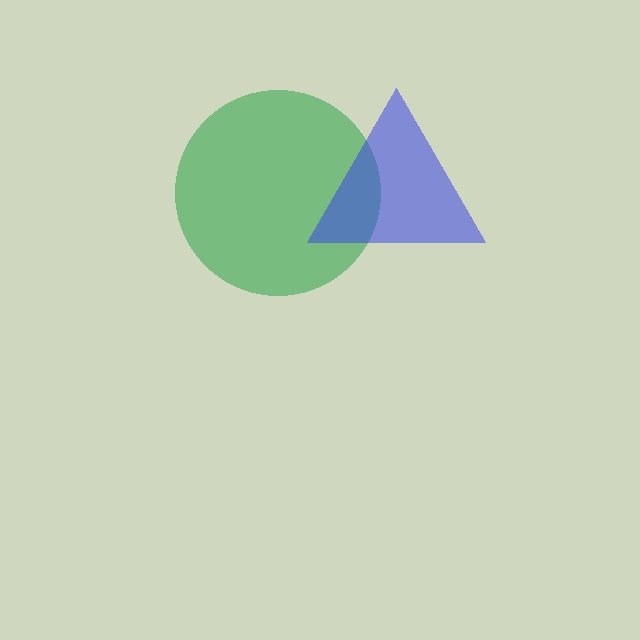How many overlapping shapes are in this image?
There are 2 overlapping shapes in the image.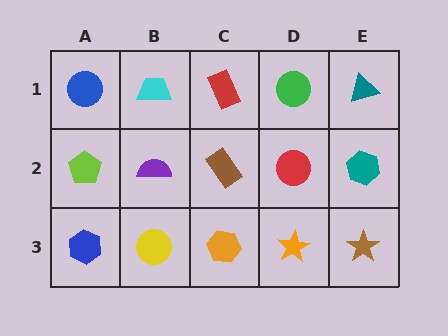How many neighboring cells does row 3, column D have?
3.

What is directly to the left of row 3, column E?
An orange star.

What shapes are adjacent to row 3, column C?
A brown rectangle (row 2, column C), a yellow circle (row 3, column B), an orange star (row 3, column D).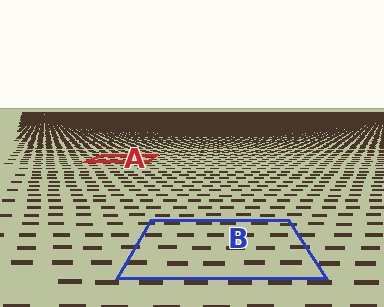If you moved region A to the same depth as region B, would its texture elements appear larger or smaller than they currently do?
They would appear larger. At a closer depth, the same texture elements are projected at a bigger on-screen size.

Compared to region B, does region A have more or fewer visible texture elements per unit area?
Region A has more texture elements per unit area — they are packed more densely because it is farther away.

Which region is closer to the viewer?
Region B is closer. The texture elements there are larger and more spread out.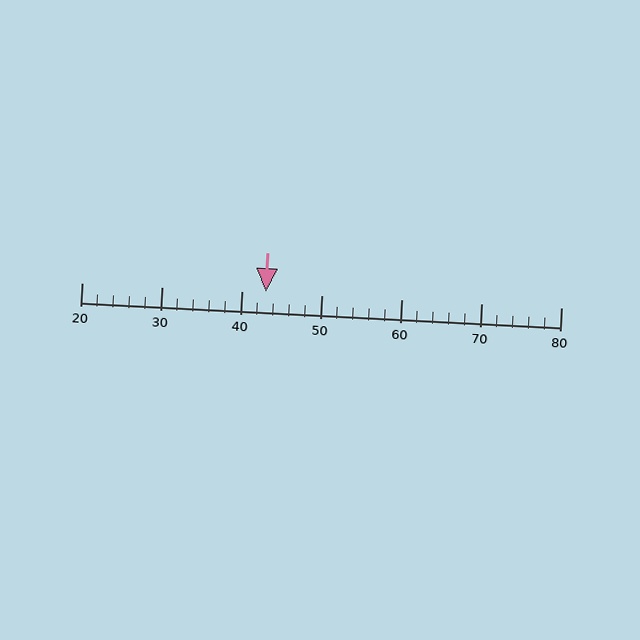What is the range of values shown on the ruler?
The ruler shows values from 20 to 80.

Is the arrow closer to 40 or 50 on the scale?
The arrow is closer to 40.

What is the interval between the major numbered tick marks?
The major tick marks are spaced 10 units apart.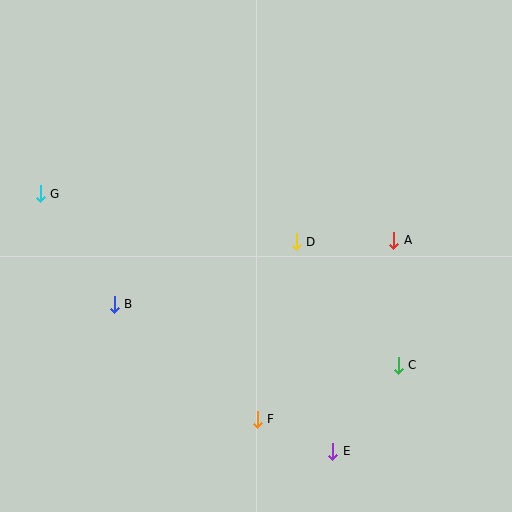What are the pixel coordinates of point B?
Point B is at (114, 304).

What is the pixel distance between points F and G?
The distance between F and G is 313 pixels.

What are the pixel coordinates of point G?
Point G is at (40, 194).